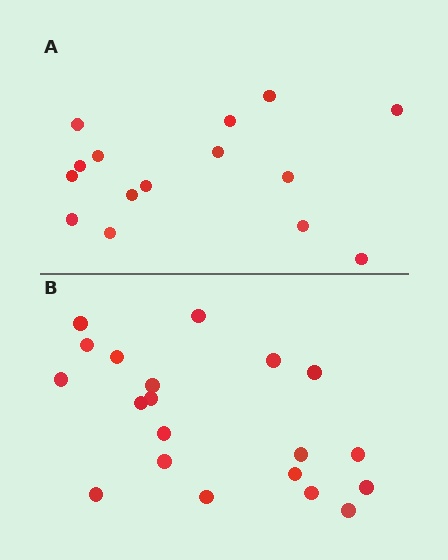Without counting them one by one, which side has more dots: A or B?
Region B (the bottom region) has more dots.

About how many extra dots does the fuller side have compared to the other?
Region B has about 5 more dots than region A.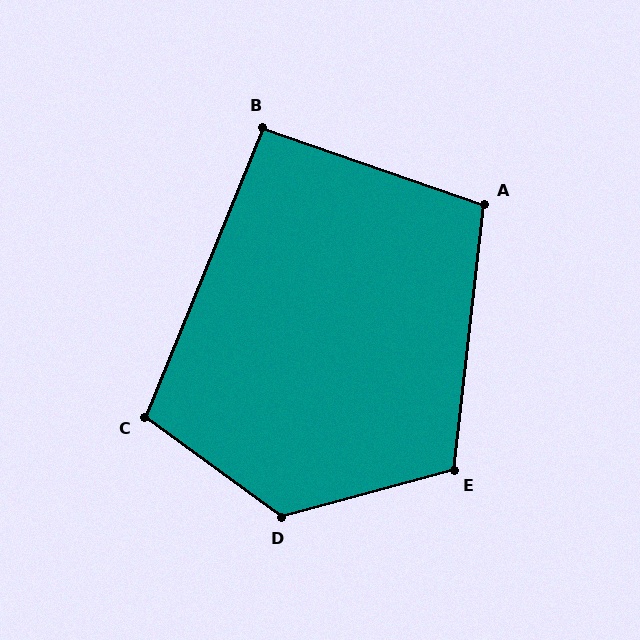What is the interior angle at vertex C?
Approximately 104 degrees (obtuse).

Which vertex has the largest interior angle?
D, at approximately 129 degrees.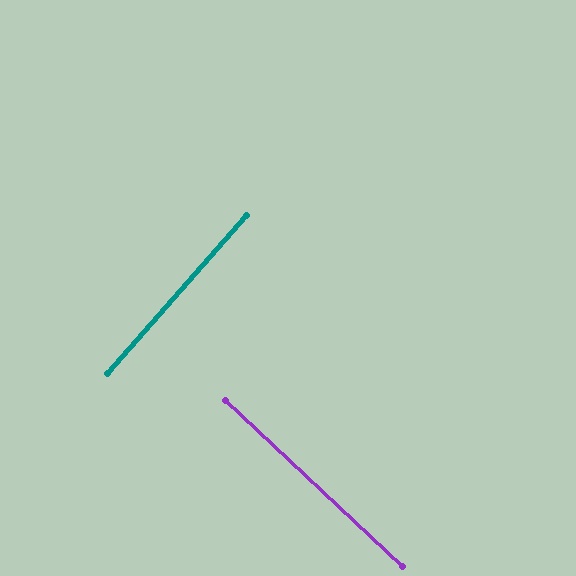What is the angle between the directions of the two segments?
Approximately 89 degrees.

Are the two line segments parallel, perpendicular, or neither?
Perpendicular — they meet at approximately 89°.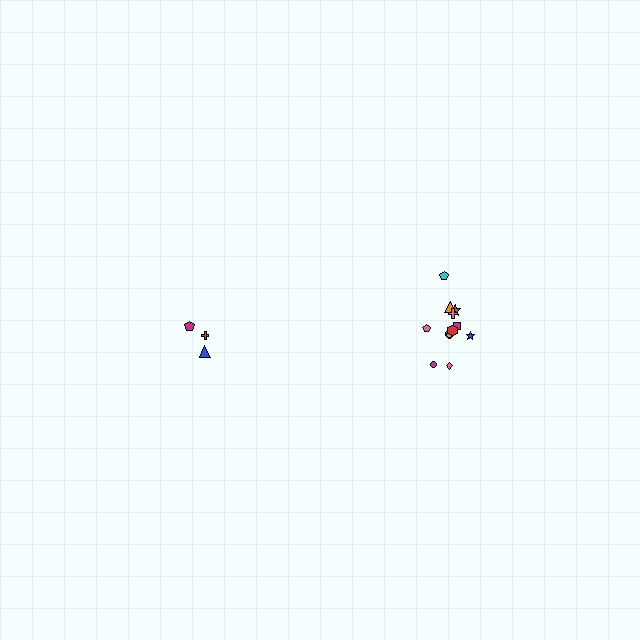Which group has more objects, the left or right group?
The right group.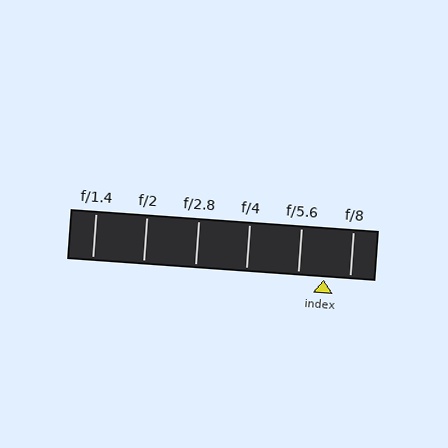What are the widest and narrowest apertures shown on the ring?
The widest aperture shown is f/1.4 and the narrowest is f/8.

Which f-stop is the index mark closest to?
The index mark is closest to f/8.